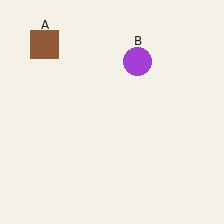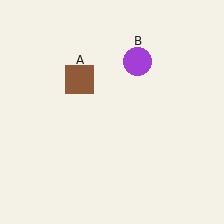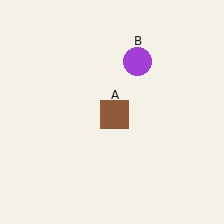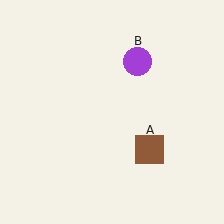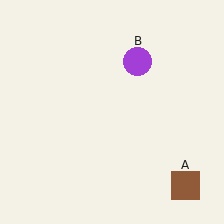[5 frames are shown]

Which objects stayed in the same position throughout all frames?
Purple circle (object B) remained stationary.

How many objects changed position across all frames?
1 object changed position: brown square (object A).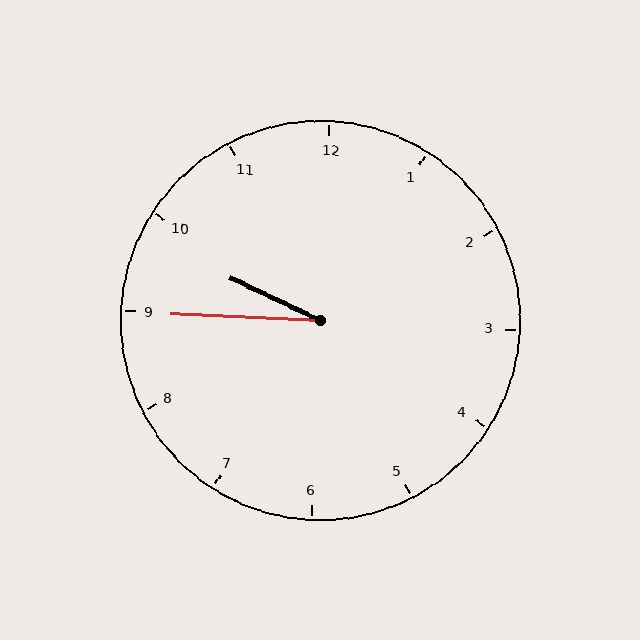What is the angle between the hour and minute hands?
Approximately 22 degrees.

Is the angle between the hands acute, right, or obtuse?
It is acute.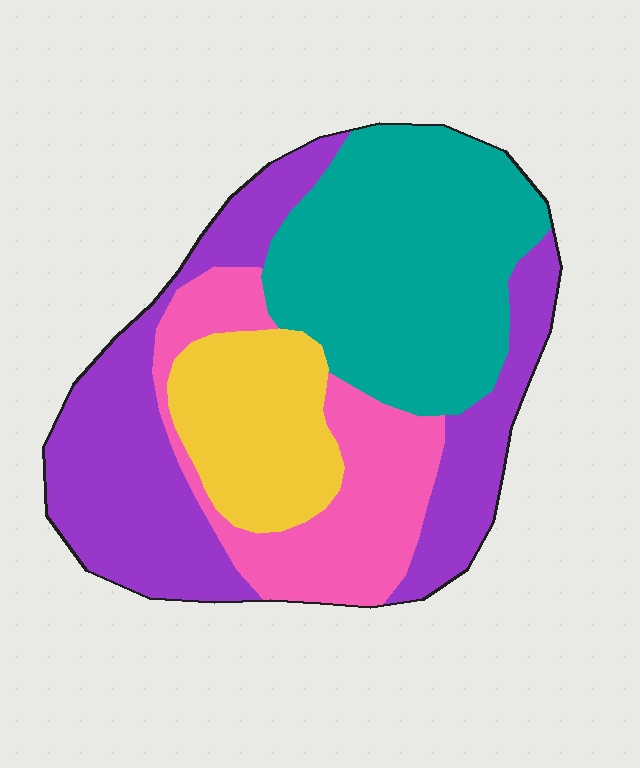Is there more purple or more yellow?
Purple.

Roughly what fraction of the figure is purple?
Purple takes up about one third (1/3) of the figure.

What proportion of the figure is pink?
Pink takes up about one fifth (1/5) of the figure.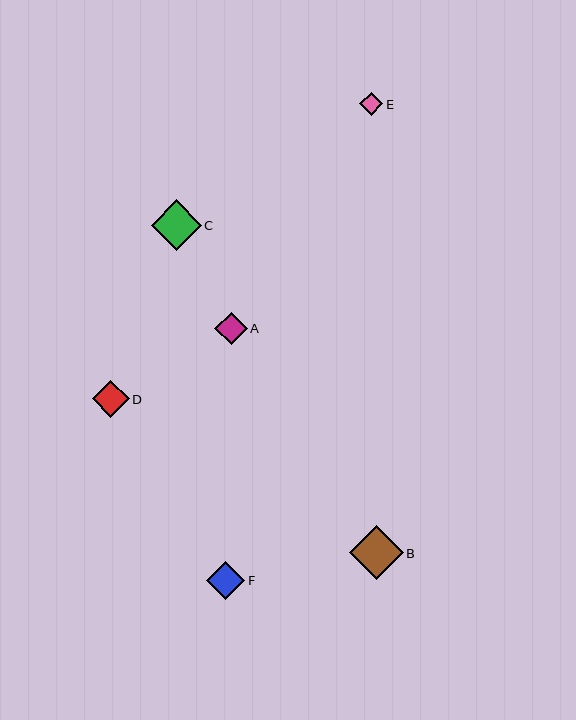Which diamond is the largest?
Diamond B is the largest with a size of approximately 54 pixels.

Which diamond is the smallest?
Diamond E is the smallest with a size of approximately 23 pixels.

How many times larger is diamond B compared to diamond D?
Diamond B is approximately 1.5 times the size of diamond D.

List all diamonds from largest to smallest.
From largest to smallest: B, C, F, D, A, E.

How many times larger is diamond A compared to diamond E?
Diamond A is approximately 1.4 times the size of diamond E.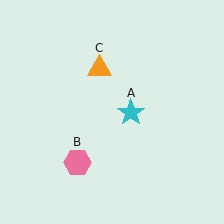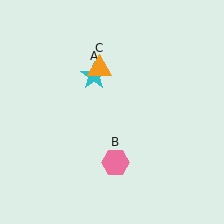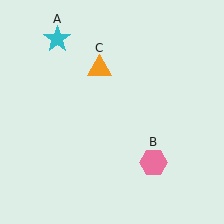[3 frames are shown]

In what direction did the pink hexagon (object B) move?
The pink hexagon (object B) moved right.